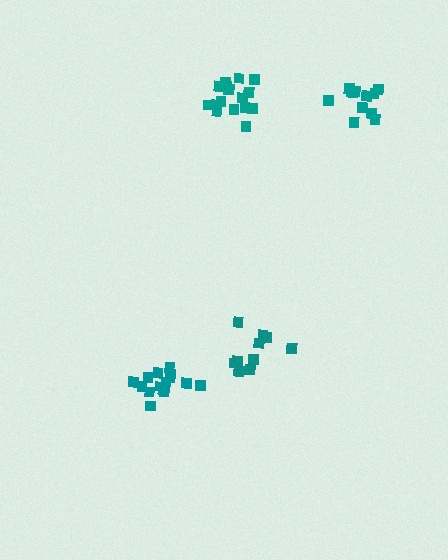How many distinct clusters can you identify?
There are 4 distinct clusters.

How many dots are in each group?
Group 1: 12 dots, Group 2: 11 dots, Group 3: 15 dots, Group 4: 16 dots (54 total).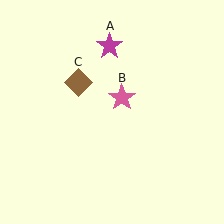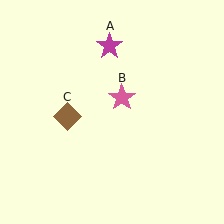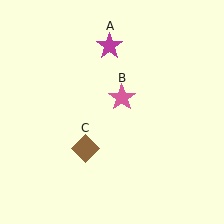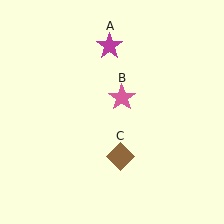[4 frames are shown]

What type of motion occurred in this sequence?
The brown diamond (object C) rotated counterclockwise around the center of the scene.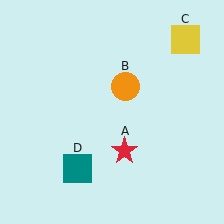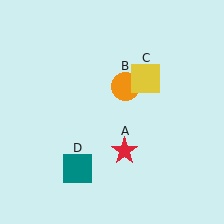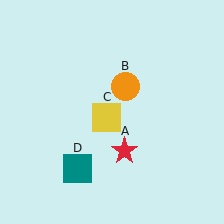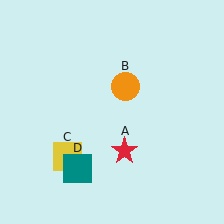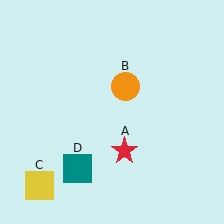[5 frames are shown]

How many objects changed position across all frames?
1 object changed position: yellow square (object C).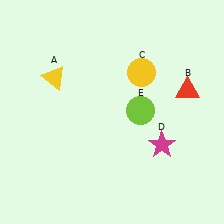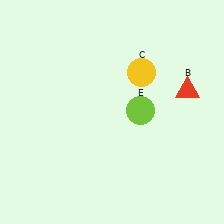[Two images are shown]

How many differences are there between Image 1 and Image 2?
There are 2 differences between the two images.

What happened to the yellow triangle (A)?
The yellow triangle (A) was removed in Image 2. It was in the top-left area of Image 1.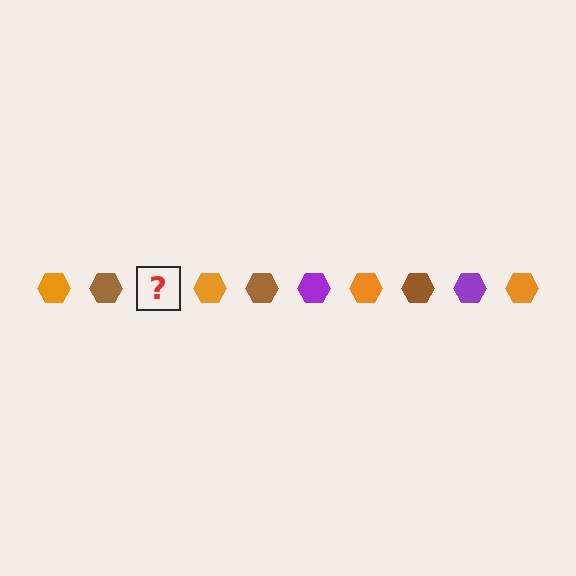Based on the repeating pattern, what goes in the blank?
The blank should be a purple hexagon.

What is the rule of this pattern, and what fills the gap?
The rule is that the pattern cycles through orange, brown, purple hexagons. The gap should be filled with a purple hexagon.